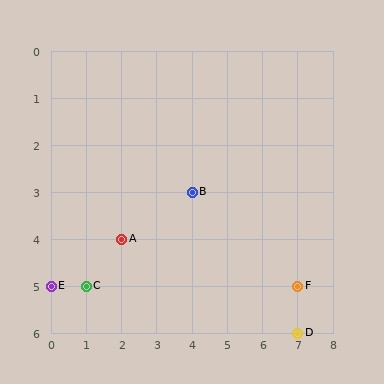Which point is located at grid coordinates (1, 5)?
Point C is at (1, 5).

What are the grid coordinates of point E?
Point E is at grid coordinates (0, 5).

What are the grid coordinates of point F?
Point F is at grid coordinates (7, 5).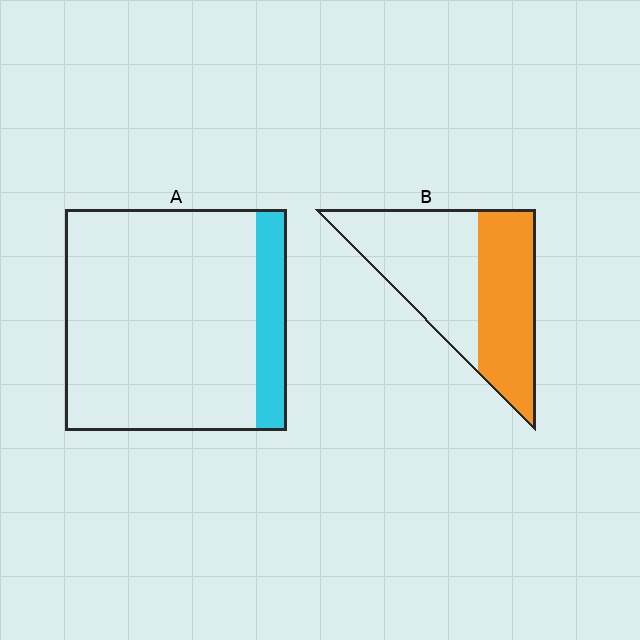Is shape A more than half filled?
No.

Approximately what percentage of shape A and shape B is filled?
A is approximately 15% and B is approximately 45%.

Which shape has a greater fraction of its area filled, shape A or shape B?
Shape B.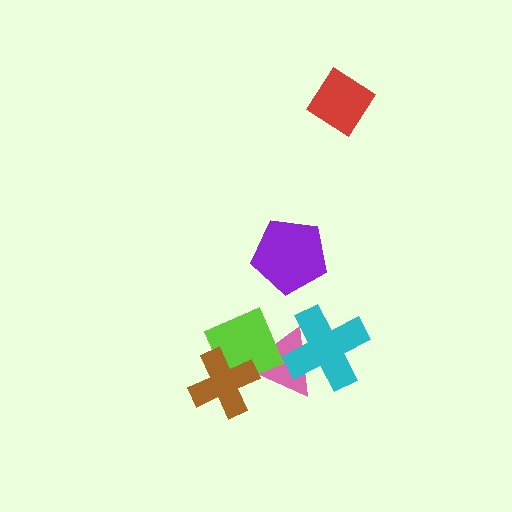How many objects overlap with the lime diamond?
2 objects overlap with the lime diamond.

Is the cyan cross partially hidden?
No, no other shape covers it.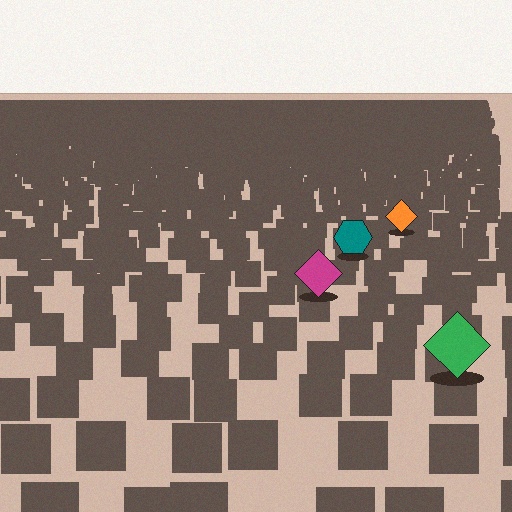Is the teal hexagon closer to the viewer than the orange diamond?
Yes. The teal hexagon is closer — you can tell from the texture gradient: the ground texture is coarser near it.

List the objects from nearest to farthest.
From nearest to farthest: the green diamond, the magenta diamond, the teal hexagon, the orange diamond.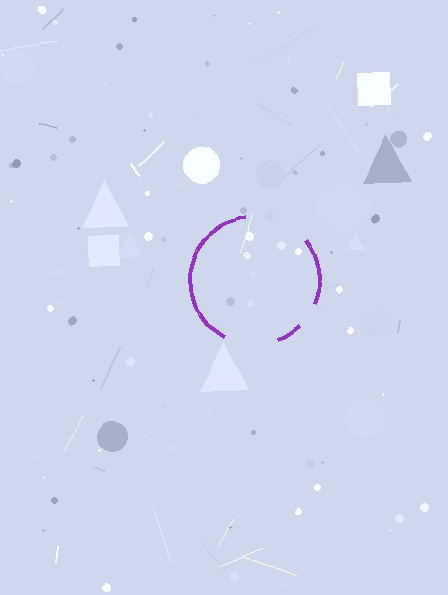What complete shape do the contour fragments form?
The contour fragments form a circle.